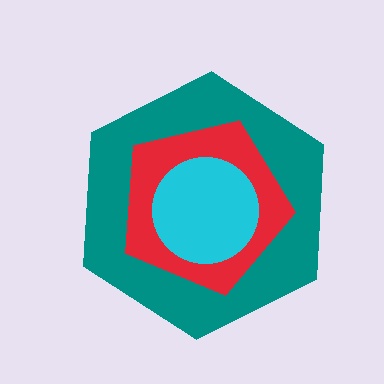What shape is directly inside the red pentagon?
The cyan circle.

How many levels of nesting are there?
3.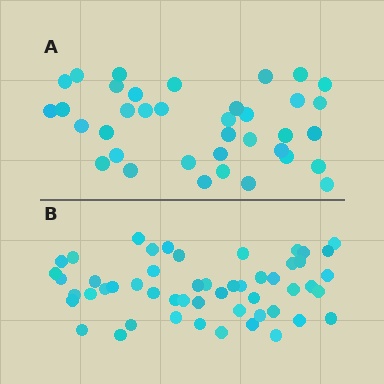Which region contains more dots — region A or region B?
Region B (the bottom region) has more dots.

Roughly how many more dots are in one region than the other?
Region B has approximately 15 more dots than region A.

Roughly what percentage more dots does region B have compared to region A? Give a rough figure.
About 40% more.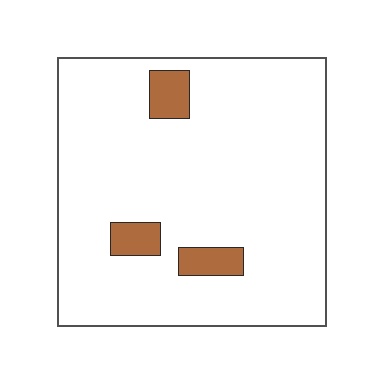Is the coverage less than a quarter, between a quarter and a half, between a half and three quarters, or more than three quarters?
Less than a quarter.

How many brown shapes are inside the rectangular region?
3.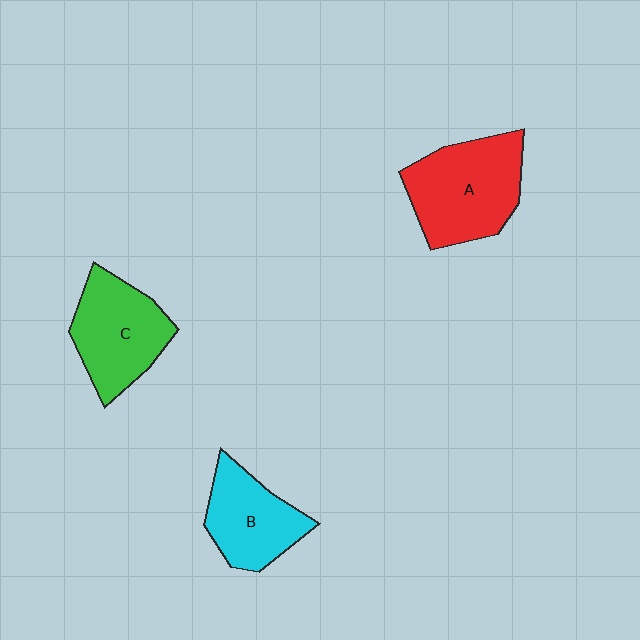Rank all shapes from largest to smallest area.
From largest to smallest: A (red), C (green), B (cyan).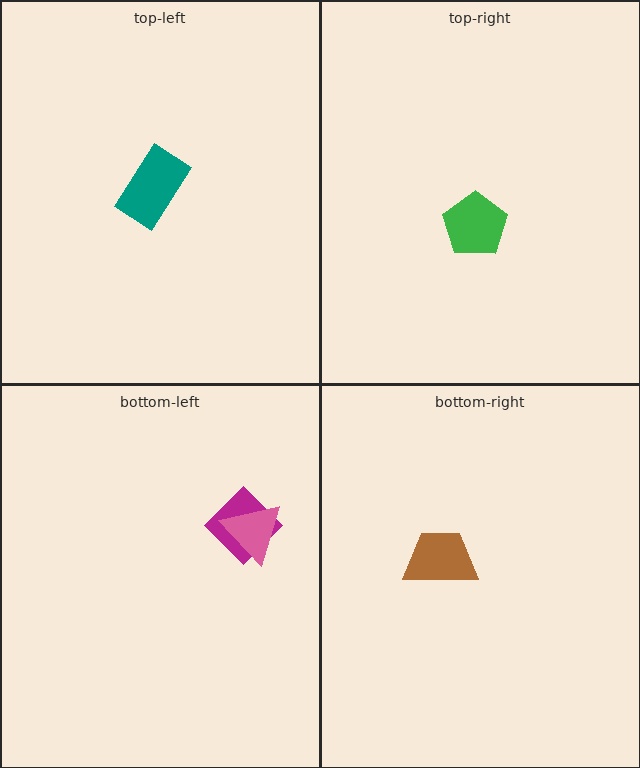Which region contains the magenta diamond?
The bottom-left region.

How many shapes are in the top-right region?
1.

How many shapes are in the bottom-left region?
2.